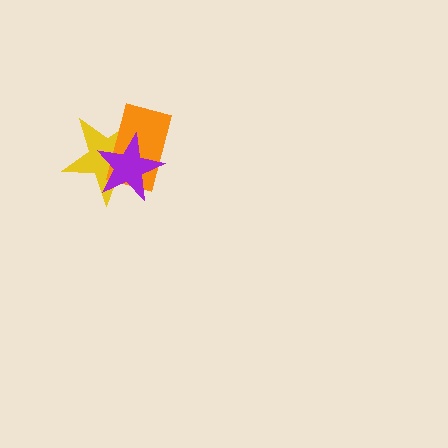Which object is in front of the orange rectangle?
The purple star is in front of the orange rectangle.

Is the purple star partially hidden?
No, no other shape covers it.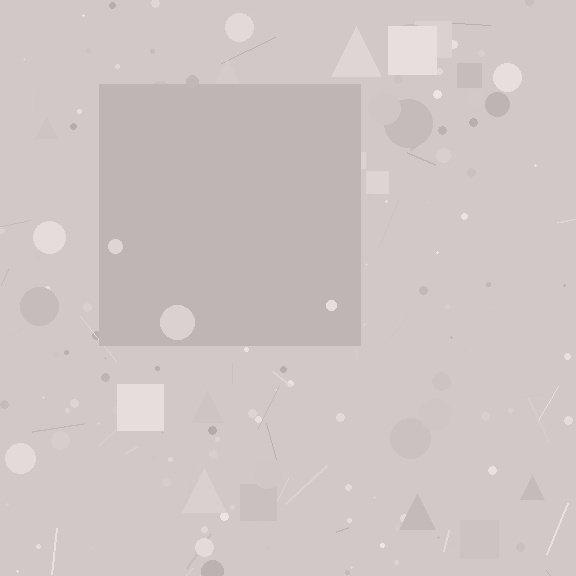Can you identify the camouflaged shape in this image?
The camouflaged shape is a square.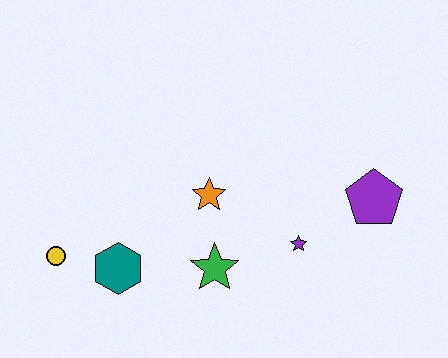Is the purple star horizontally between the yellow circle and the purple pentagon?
Yes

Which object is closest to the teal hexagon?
The yellow circle is closest to the teal hexagon.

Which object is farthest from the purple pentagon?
The yellow circle is farthest from the purple pentagon.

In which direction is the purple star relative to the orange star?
The purple star is to the right of the orange star.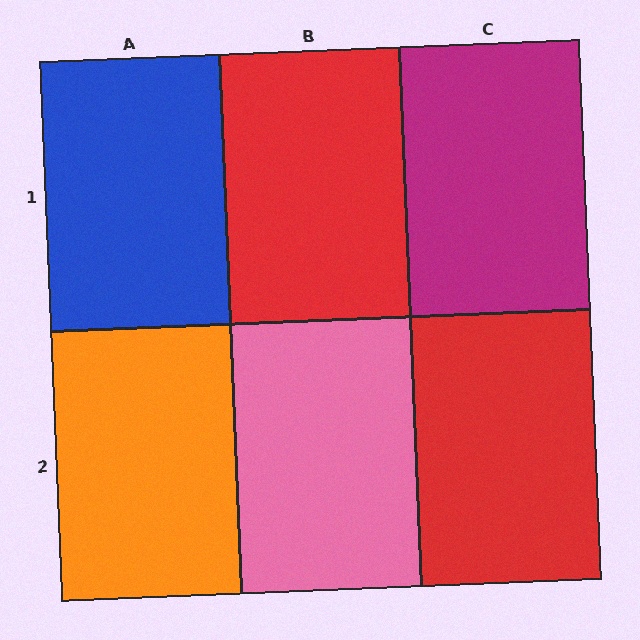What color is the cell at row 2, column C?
Red.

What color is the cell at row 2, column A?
Orange.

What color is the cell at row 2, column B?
Pink.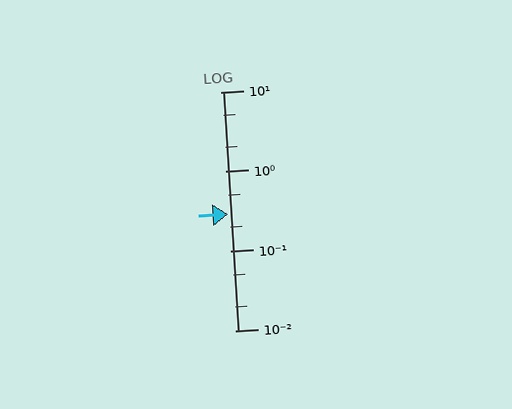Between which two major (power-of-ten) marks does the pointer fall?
The pointer is between 0.1 and 1.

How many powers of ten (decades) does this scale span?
The scale spans 3 decades, from 0.01 to 10.